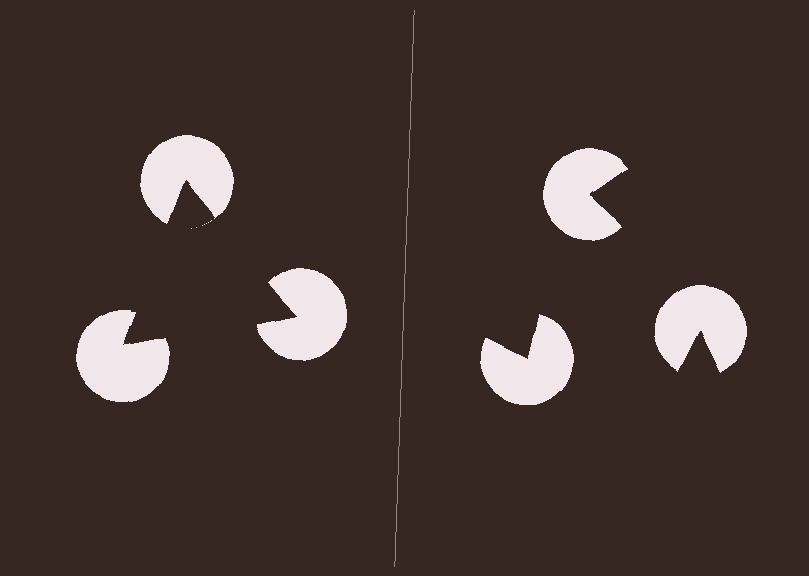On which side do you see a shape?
An illusory triangle appears on the left side. On the right side the wedge cuts are rotated, so no coherent shape forms.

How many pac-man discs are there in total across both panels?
6 — 3 on each side.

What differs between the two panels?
The pac-man discs are positioned identically on both sides; only the wedge orientations differ. On the left they align to a triangle; on the right they are misaligned.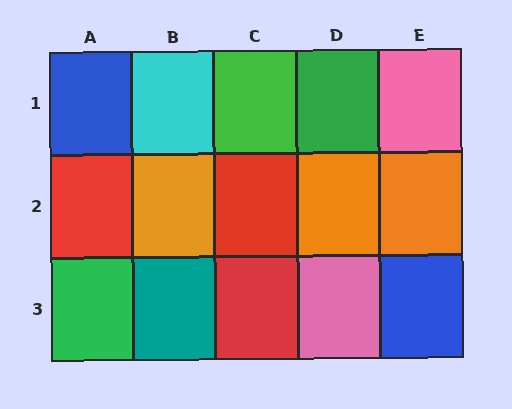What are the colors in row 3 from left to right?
Green, teal, red, pink, blue.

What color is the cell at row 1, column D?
Green.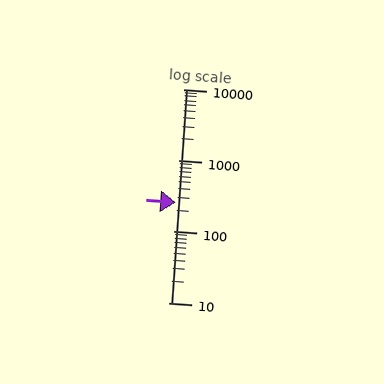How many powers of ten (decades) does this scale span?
The scale spans 3 decades, from 10 to 10000.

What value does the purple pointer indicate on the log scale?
The pointer indicates approximately 260.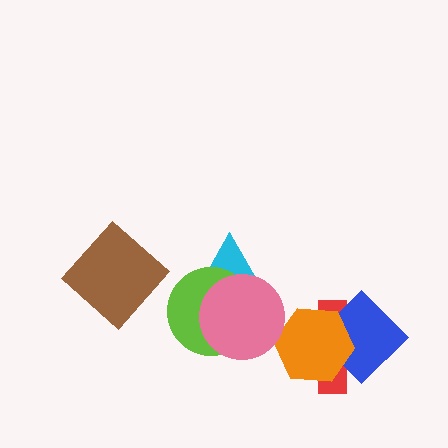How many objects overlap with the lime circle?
2 objects overlap with the lime circle.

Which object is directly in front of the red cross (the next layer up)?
The blue diamond is directly in front of the red cross.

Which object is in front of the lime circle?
The pink circle is in front of the lime circle.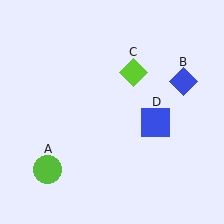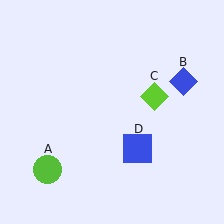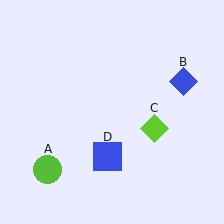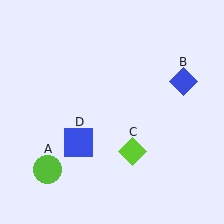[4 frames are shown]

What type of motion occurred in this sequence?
The lime diamond (object C), blue square (object D) rotated clockwise around the center of the scene.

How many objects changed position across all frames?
2 objects changed position: lime diamond (object C), blue square (object D).